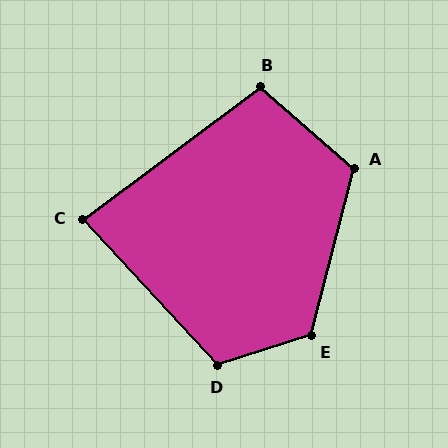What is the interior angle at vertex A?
Approximately 117 degrees (obtuse).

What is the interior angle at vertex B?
Approximately 102 degrees (obtuse).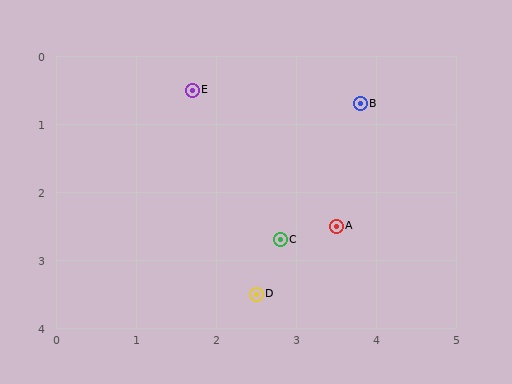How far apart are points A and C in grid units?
Points A and C are about 0.7 grid units apart.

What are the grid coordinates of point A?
Point A is at approximately (3.5, 2.5).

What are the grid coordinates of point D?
Point D is at approximately (2.5, 3.5).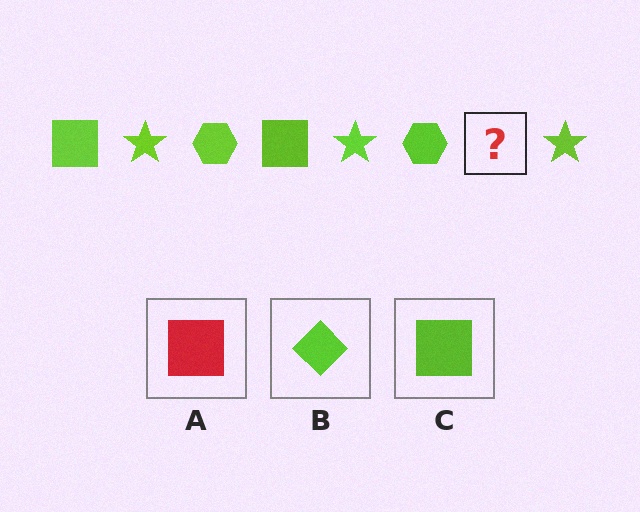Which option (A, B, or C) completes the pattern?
C.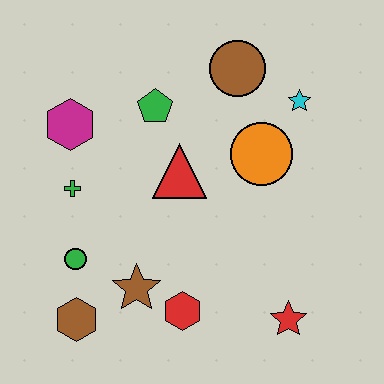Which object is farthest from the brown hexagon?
The cyan star is farthest from the brown hexagon.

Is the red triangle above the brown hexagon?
Yes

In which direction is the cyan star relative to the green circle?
The cyan star is to the right of the green circle.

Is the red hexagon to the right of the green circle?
Yes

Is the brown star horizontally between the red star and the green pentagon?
No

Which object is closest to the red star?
The red hexagon is closest to the red star.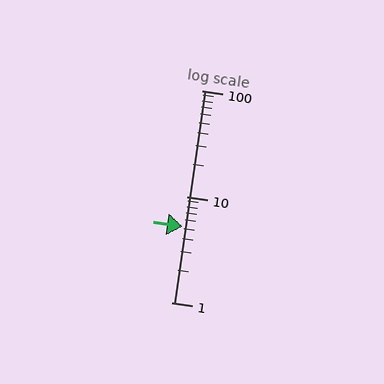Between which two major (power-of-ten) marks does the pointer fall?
The pointer is between 1 and 10.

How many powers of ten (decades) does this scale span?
The scale spans 2 decades, from 1 to 100.